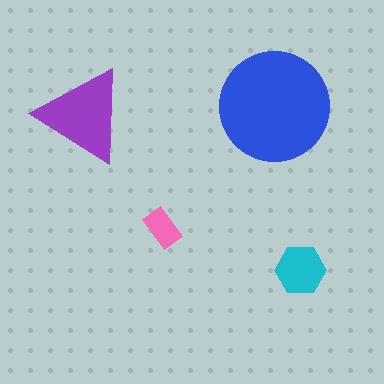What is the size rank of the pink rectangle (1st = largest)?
4th.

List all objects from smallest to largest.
The pink rectangle, the cyan hexagon, the purple triangle, the blue circle.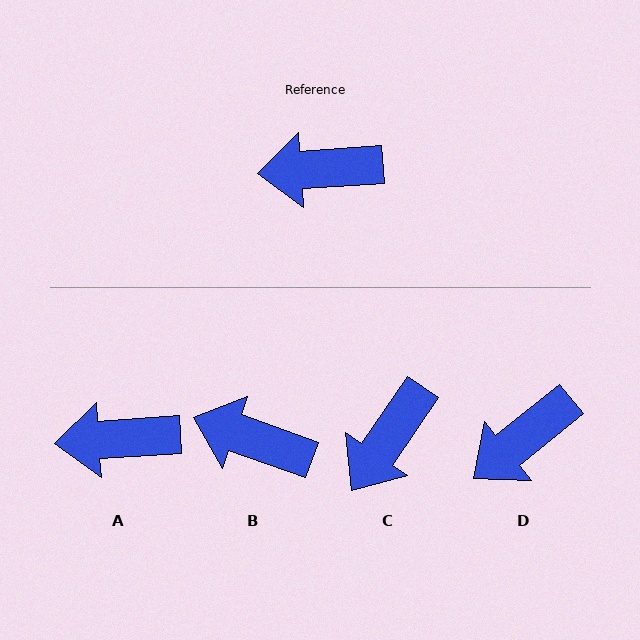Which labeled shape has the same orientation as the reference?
A.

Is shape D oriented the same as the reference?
No, it is off by about 35 degrees.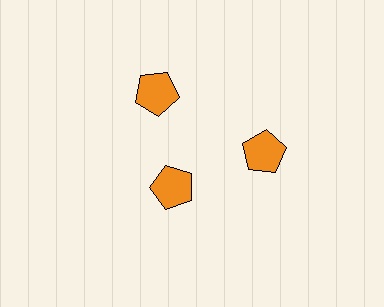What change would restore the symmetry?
The symmetry would be restored by moving it outward, back onto the ring so that all 3 pentagons sit at equal angles and equal distance from the center.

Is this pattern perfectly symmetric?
No. The 3 orange pentagons are arranged in a ring, but one element near the 7 o'clock position is pulled inward toward the center, breaking the 3-fold rotational symmetry.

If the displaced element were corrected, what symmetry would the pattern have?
It would have 3-fold rotational symmetry — the pattern would map onto itself every 120 degrees.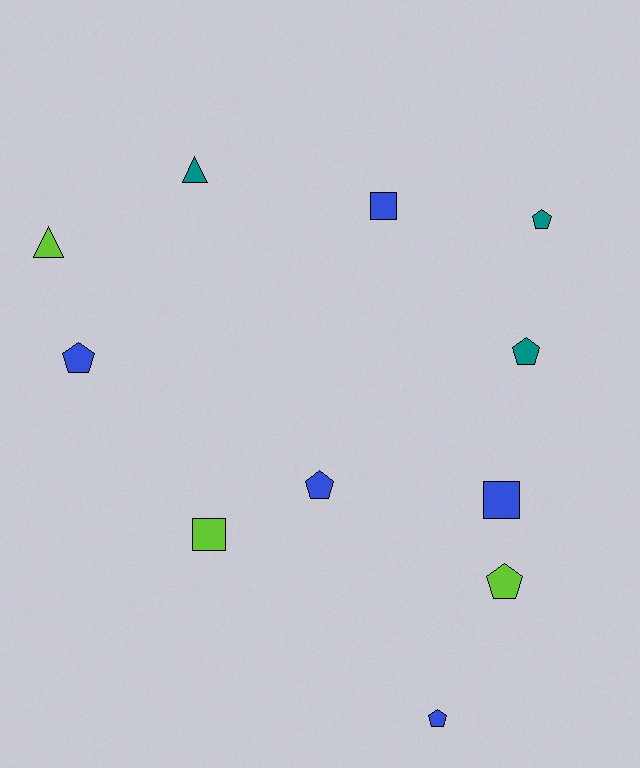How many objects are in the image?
There are 11 objects.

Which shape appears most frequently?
Pentagon, with 6 objects.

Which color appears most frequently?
Blue, with 5 objects.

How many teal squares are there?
There are no teal squares.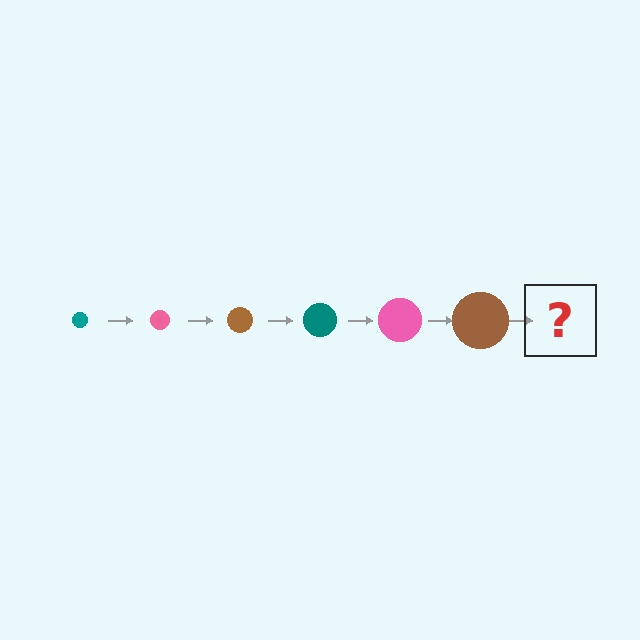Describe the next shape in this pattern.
It should be a teal circle, larger than the previous one.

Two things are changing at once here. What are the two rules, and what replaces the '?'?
The two rules are that the circle grows larger each step and the color cycles through teal, pink, and brown. The '?' should be a teal circle, larger than the previous one.